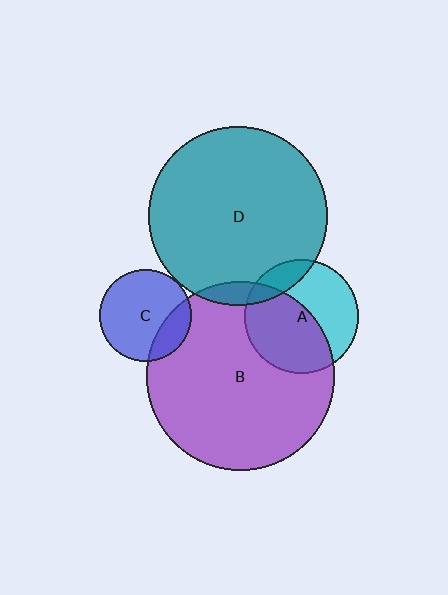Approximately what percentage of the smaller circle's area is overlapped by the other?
Approximately 15%.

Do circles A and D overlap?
Yes.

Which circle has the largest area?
Circle B (purple).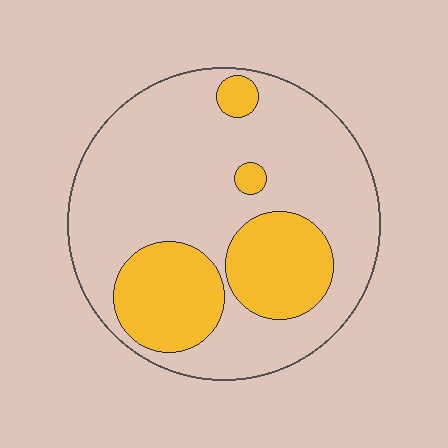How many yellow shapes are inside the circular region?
4.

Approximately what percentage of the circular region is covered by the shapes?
Approximately 30%.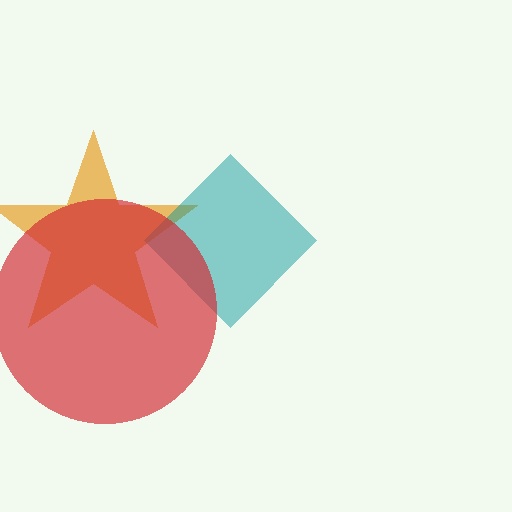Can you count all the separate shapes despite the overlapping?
Yes, there are 3 separate shapes.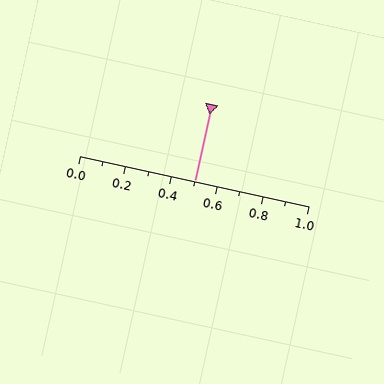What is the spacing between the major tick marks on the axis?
The major ticks are spaced 0.2 apart.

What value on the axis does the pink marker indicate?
The marker indicates approximately 0.5.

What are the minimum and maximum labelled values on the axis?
The axis runs from 0.0 to 1.0.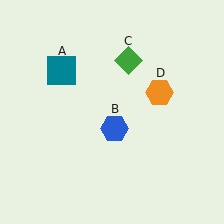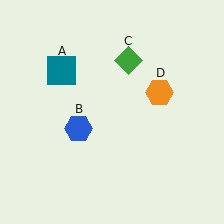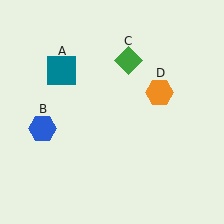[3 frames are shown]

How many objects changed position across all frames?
1 object changed position: blue hexagon (object B).